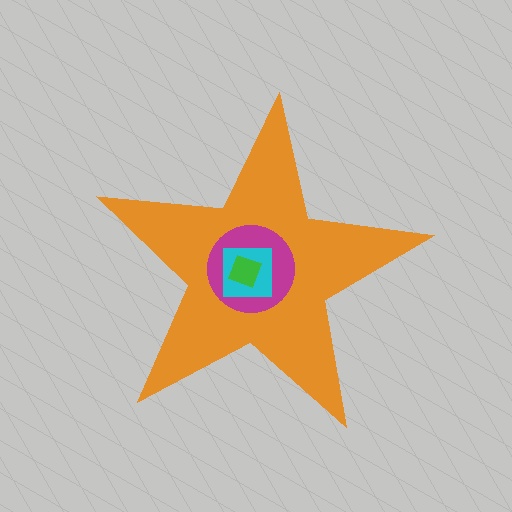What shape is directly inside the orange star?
The magenta circle.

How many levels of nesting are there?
4.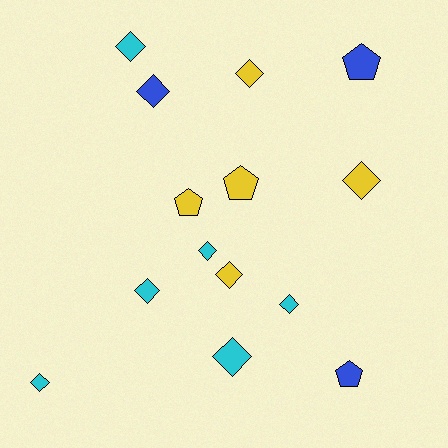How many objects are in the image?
There are 14 objects.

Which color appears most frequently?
Cyan, with 6 objects.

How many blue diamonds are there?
There is 1 blue diamond.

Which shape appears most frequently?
Diamond, with 10 objects.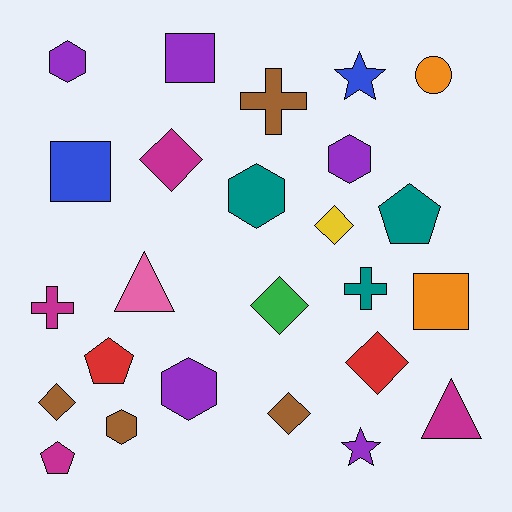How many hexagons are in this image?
There are 5 hexagons.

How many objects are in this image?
There are 25 objects.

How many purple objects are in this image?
There are 5 purple objects.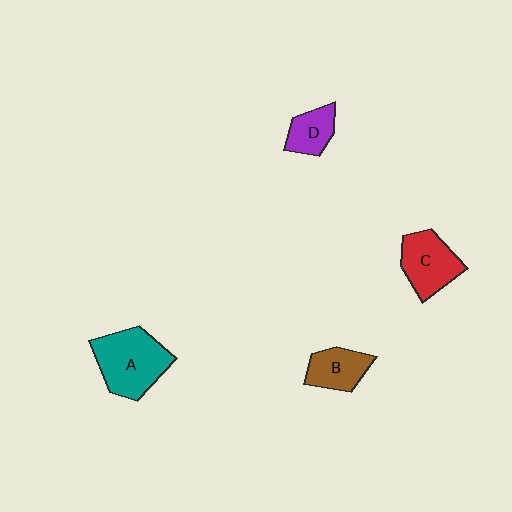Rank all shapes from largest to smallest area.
From largest to smallest: A (teal), C (red), B (brown), D (purple).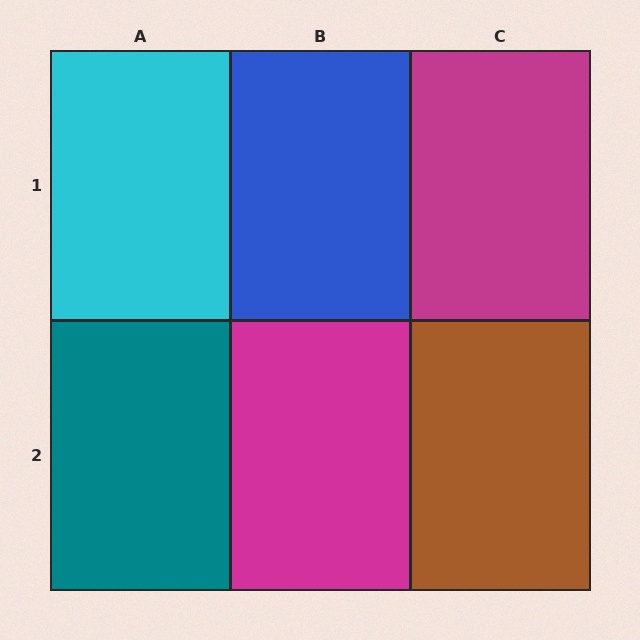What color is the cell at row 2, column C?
Brown.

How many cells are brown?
1 cell is brown.